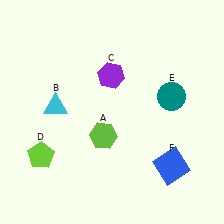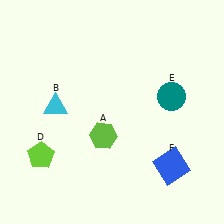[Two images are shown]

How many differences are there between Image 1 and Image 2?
There is 1 difference between the two images.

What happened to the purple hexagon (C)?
The purple hexagon (C) was removed in Image 2. It was in the top-left area of Image 1.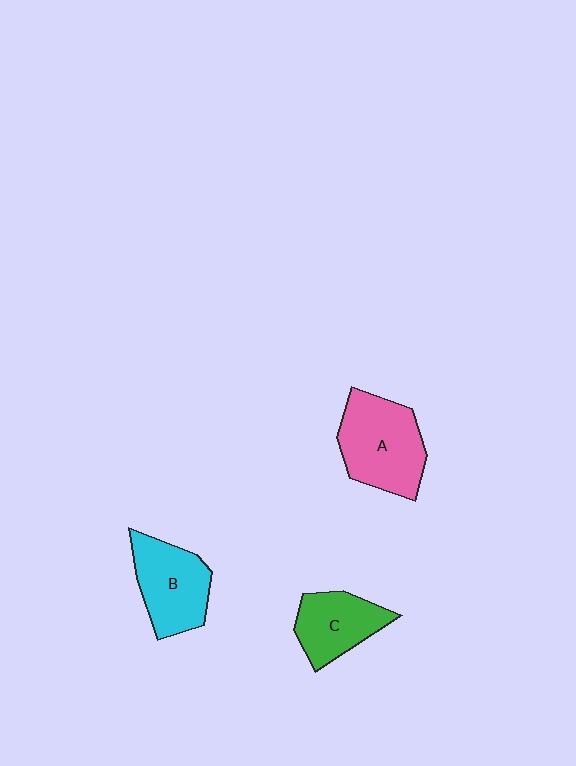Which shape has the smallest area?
Shape C (green).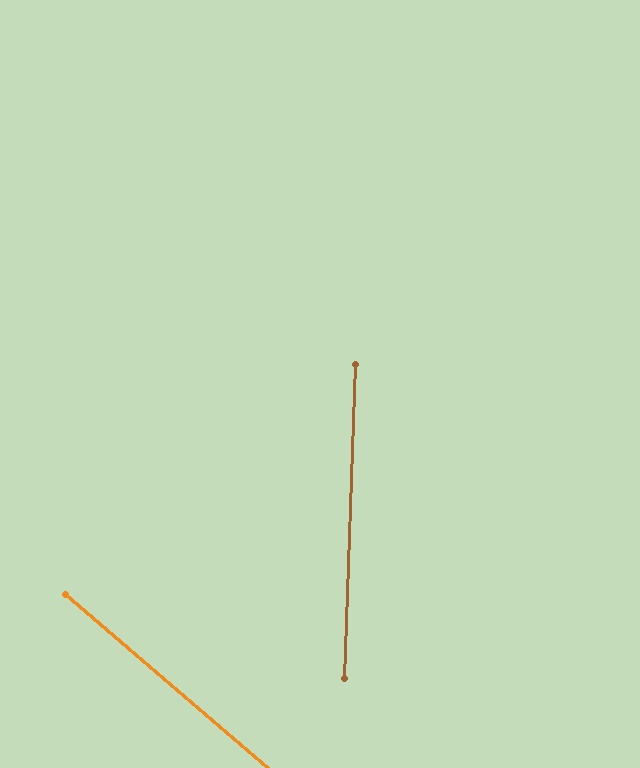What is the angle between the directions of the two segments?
Approximately 51 degrees.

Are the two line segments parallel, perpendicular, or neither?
Neither parallel nor perpendicular — they differ by about 51°.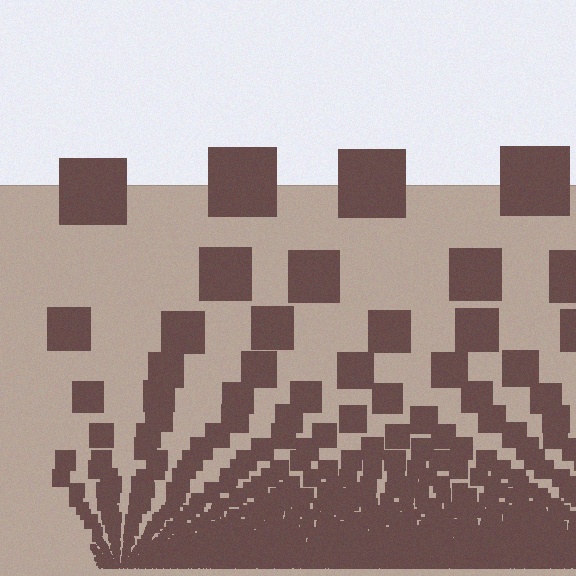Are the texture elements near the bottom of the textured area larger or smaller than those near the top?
Smaller. The gradient is inverted — elements near the bottom are smaller and denser.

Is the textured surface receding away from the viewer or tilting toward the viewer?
The surface appears to tilt toward the viewer. Texture elements get larger and sparser toward the top.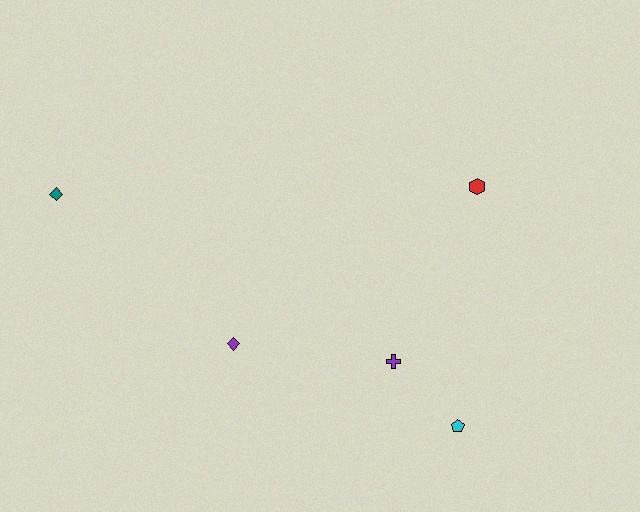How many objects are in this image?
There are 5 objects.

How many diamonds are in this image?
There are 2 diamonds.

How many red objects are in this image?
There is 1 red object.